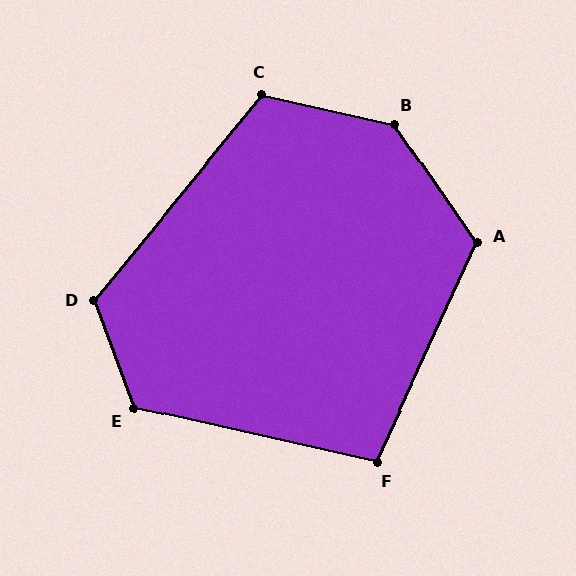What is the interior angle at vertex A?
Approximately 120 degrees (obtuse).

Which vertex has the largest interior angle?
B, at approximately 138 degrees.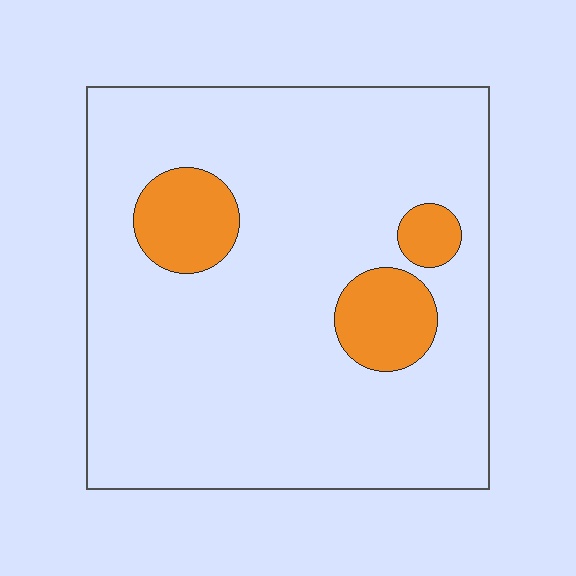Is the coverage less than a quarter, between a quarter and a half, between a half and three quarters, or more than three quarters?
Less than a quarter.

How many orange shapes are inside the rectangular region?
3.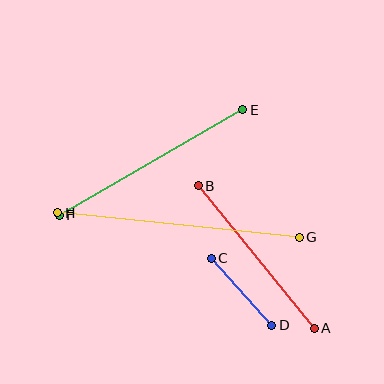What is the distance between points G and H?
The distance is approximately 243 pixels.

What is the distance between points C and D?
The distance is approximately 90 pixels.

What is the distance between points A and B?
The distance is approximately 184 pixels.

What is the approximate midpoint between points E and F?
The midpoint is at approximately (151, 162) pixels.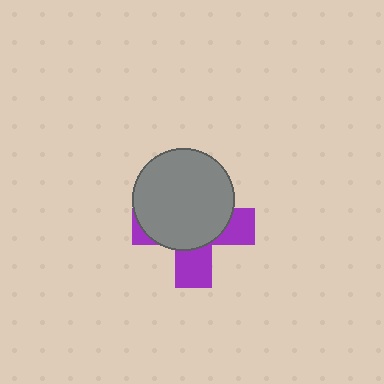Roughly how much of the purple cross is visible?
A small part of it is visible (roughly 38%).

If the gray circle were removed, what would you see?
You would see the complete purple cross.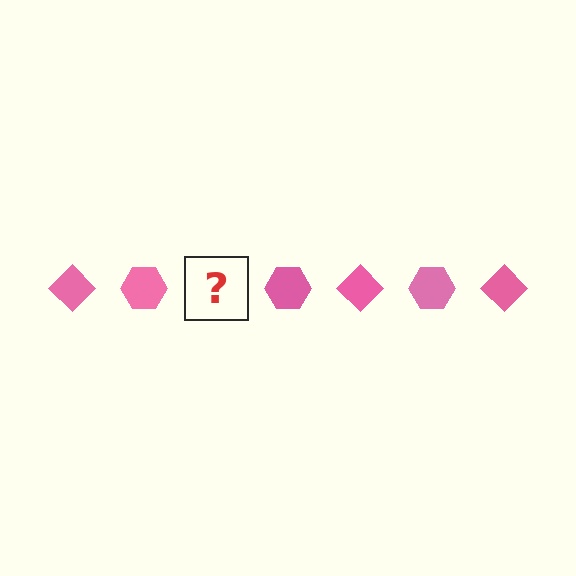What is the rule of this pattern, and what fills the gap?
The rule is that the pattern cycles through diamond, hexagon shapes in pink. The gap should be filled with a pink diamond.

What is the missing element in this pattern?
The missing element is a pink diamond.